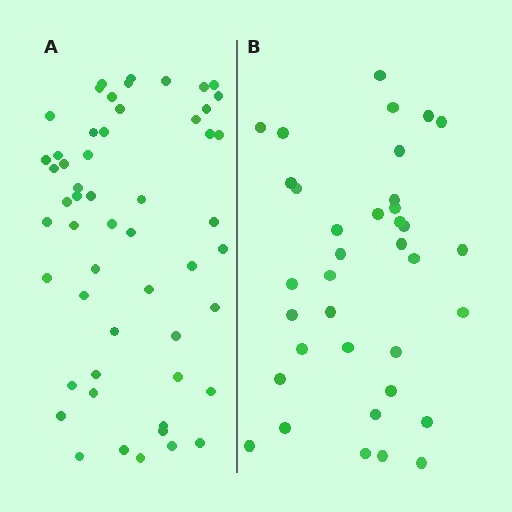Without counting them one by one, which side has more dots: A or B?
Region A (the left region) has more dots.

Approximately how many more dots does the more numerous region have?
Region A has approximately 20 more dots than region B.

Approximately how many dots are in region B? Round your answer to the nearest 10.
About 40 dots. (The exact count is 36, which rounds to 40.)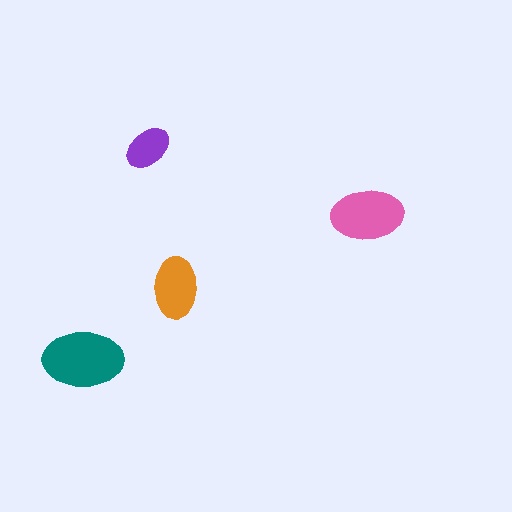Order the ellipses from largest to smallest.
the teal one, the pink one, the orange one, the purple one.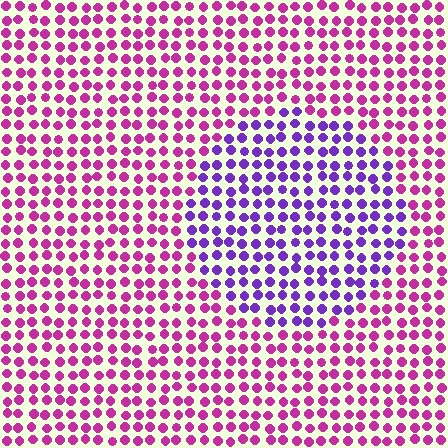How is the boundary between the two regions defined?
The boundary is defined purely by a slight shift in hue (about 45 degrees). Spacing, size, and orientation are identical on both sides.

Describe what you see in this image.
The image is filled with small magenta elements in a uniform arrangement. A circle-shaped region is visible where the elements are tinted to a slightly different hue, forming a subtle color boundary.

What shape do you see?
I see a circle.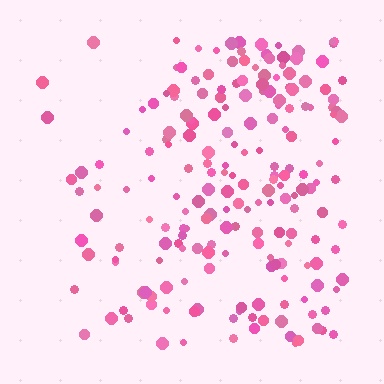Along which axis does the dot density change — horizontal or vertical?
Horizontal.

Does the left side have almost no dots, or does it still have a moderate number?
Still a moderate number, just noticeably fewer than the right.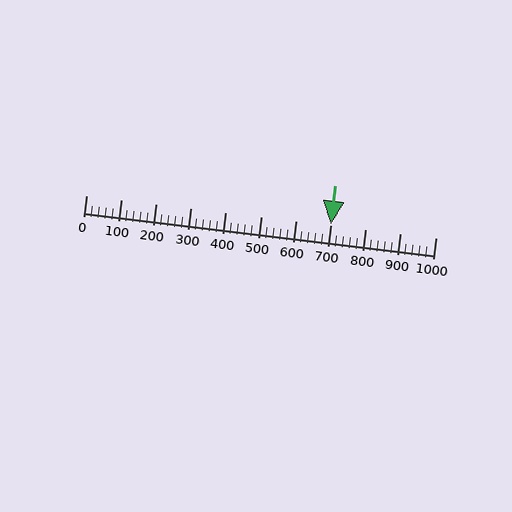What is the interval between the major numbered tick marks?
The major tick marks are spaced 100 units apart.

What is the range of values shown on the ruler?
The ruler shows values from 0 to 1000.